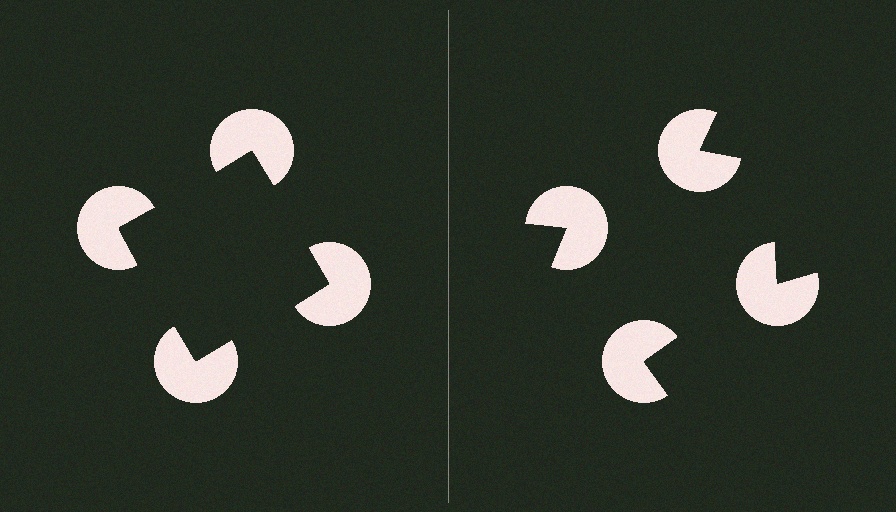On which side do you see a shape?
An illusory square appears on the left side. On the right side the wedge cuts are rotated, so no coherent shape forms.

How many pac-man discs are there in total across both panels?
8 — 4 on each side.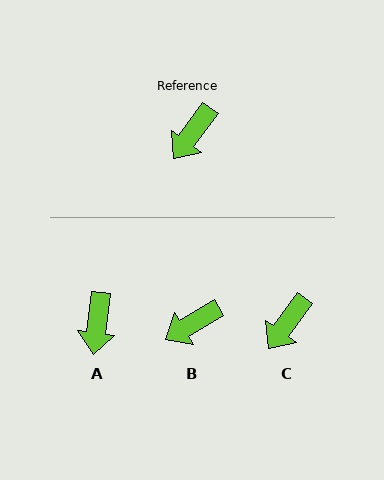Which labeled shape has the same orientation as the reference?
C.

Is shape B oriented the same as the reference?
No, it is off by about 23 degrees.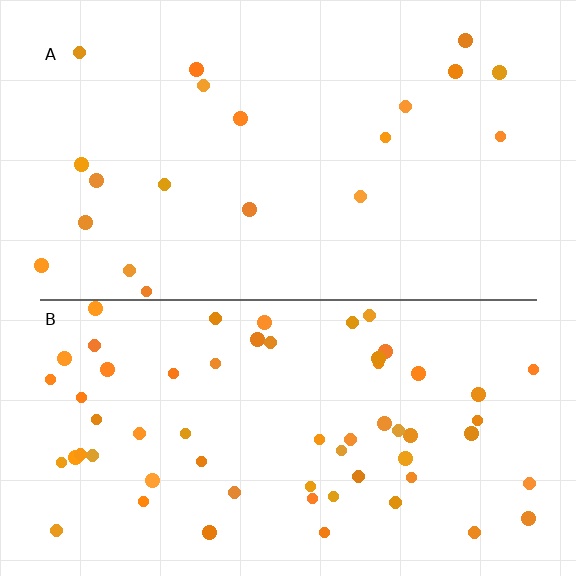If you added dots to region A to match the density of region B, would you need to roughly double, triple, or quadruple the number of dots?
Approximately triple.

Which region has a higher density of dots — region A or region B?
B (the bottom).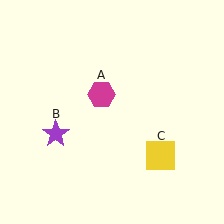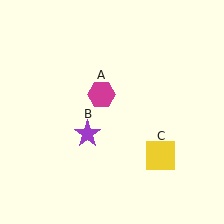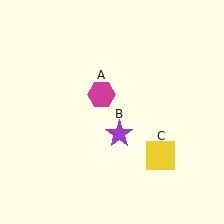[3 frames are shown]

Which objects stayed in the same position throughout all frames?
Magenta hexagon (object A) and yellow square (object C) remained stationary.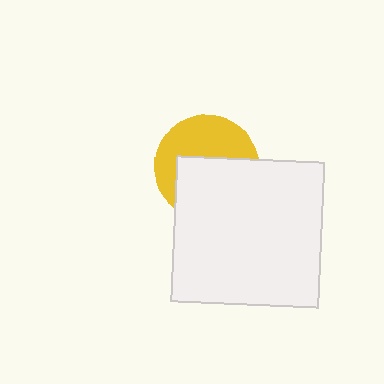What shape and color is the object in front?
The object in front is a white rectangle.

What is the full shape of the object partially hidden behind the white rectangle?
The partially hidden object is a yellow circle.